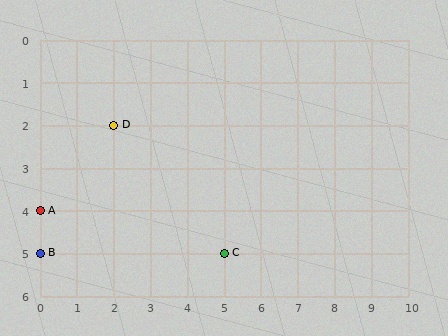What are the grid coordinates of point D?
Point D is at grid coordinates (2, 2).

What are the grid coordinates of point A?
Point A is at grid coordinates (0, 4).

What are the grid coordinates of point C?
Point C is at grid coordinates (5, 5).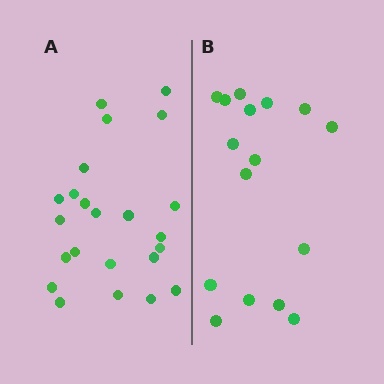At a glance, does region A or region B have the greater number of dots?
Region A (the left region) has more dots.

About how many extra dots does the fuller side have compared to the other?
Region A has roughly 8 or so more dots than region B.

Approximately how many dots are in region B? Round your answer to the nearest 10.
About 20 dots. (The exact count is 16, which rounds to 20.)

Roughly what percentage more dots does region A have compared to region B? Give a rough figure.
About 45% more.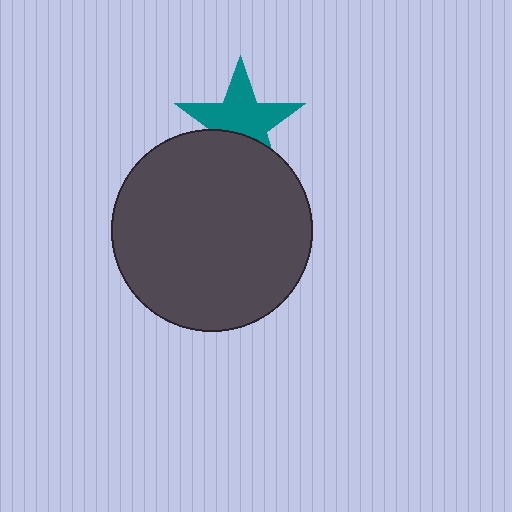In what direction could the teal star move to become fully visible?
The teal star could move up. That would shift it out from behind the dark gray circle entirely.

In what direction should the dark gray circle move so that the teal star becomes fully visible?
The dark gray circle should move down. That is the shortest direction to clear the overlap and leave the teal star fully visible.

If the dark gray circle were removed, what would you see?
You would see the complete teal star.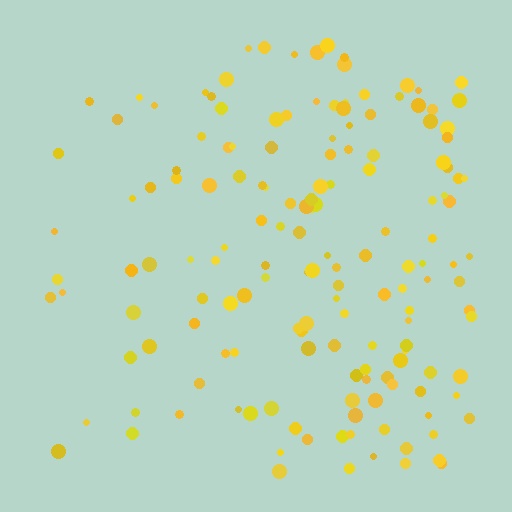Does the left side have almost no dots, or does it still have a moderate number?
Still a moderate number, just noticeably fewer than the right.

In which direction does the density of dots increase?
From left to right, with the right side densest.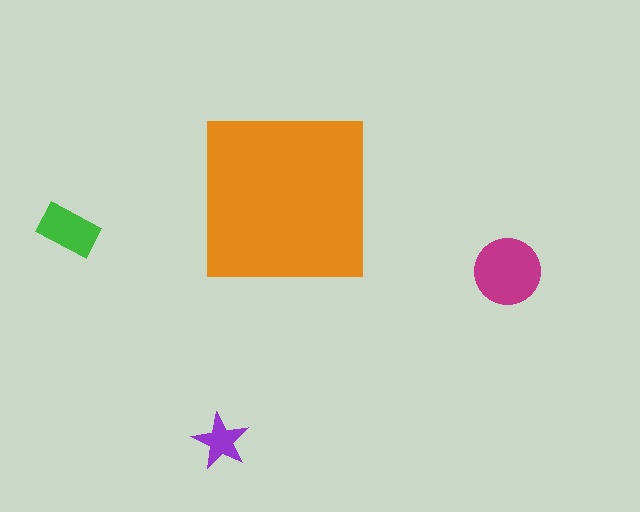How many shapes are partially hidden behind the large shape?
0 shapes are partially hidden.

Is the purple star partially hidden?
No, the purple star is fully visible.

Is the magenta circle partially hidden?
No, the magenta circle is fully visible.